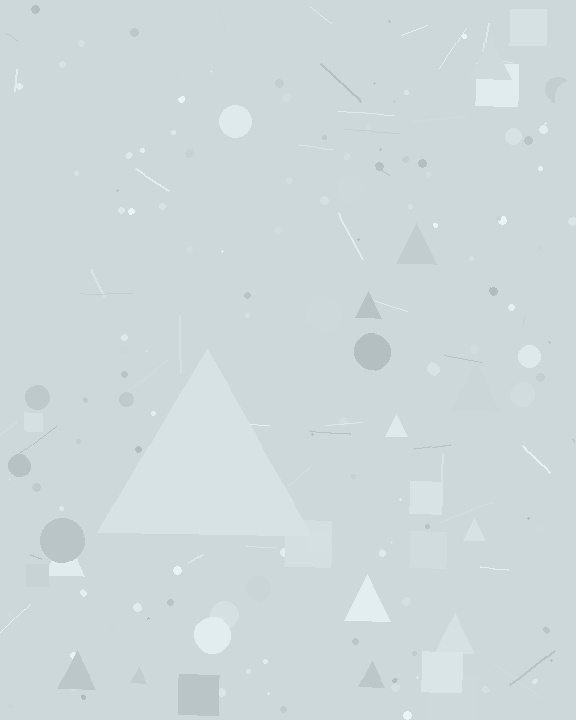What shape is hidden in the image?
A triangle is hidden in the image.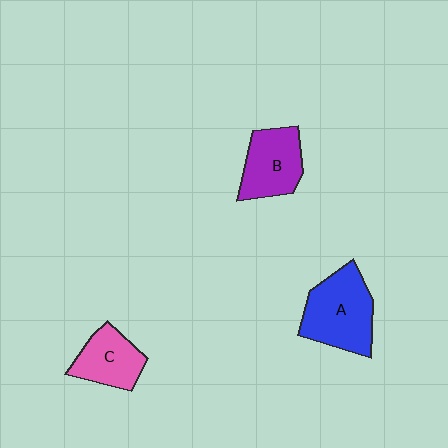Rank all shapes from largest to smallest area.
From largest to smallest: A (blue), B (purple), C (pink).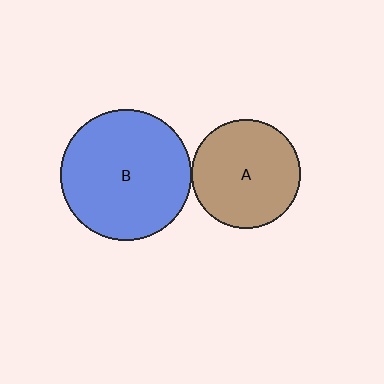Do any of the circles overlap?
No, none of the circles overlap.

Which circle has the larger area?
Circle B (blue).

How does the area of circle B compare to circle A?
Approximately 1.4 times.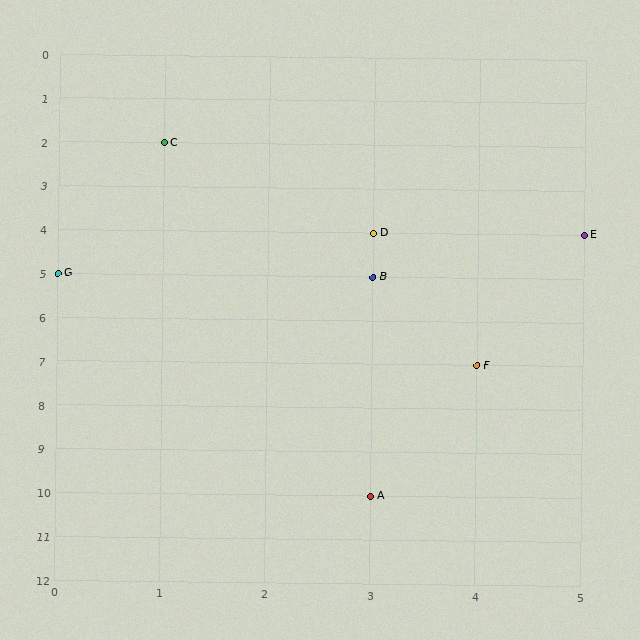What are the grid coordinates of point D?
Point D is at grid coordinates (3, 4).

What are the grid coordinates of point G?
Point G is at grid coordinates (0, 5).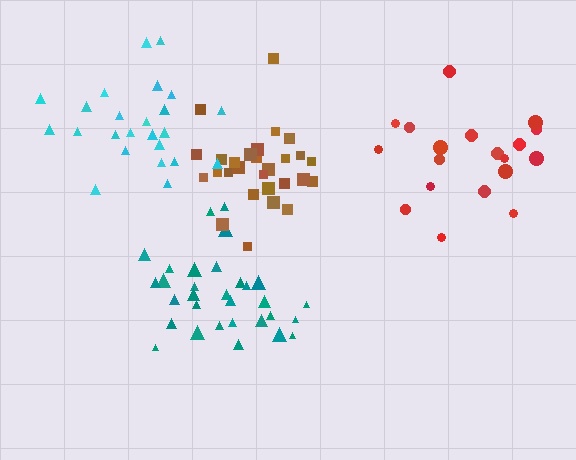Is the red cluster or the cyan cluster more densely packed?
Cyan.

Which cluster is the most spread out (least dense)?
Red.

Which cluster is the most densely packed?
Brown.